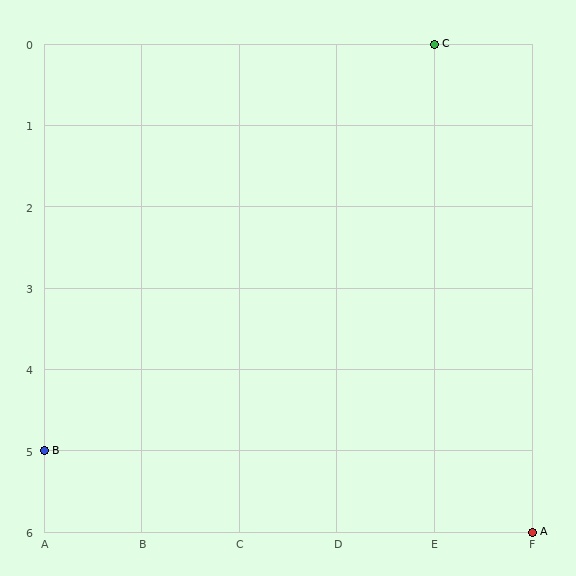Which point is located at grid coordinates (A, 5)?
Point B is at (A, 5).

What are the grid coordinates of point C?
Point C is at grid coordinates (E, 0).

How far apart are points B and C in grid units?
Points B and C are 4 columns and 5 rows apart (about 6.4 grid units diagonally).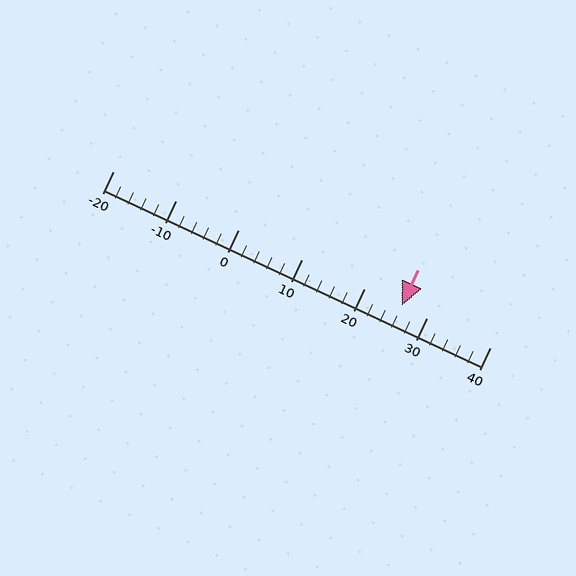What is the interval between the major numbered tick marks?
The major tick marks are spaced 10 units apart.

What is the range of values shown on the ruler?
The ruler shows values from -20 to 40.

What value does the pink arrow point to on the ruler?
The pink arrow points to approximately 26.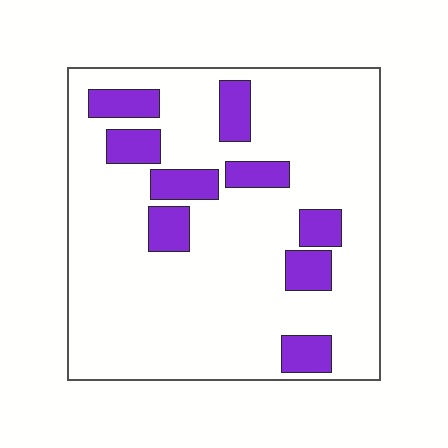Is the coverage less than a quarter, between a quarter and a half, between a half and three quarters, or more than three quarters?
Less than a quarter.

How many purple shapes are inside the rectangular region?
9.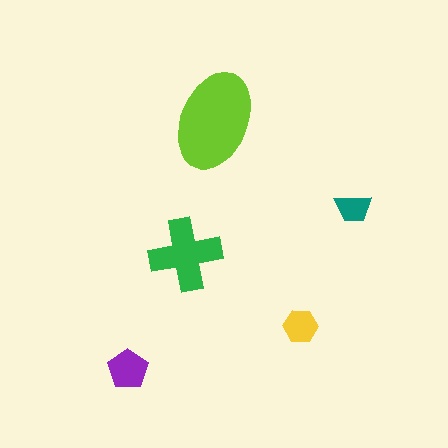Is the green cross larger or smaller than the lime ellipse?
Smaller.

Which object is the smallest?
The teal trapezoid.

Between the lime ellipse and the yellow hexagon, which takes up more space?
The lime ellipse.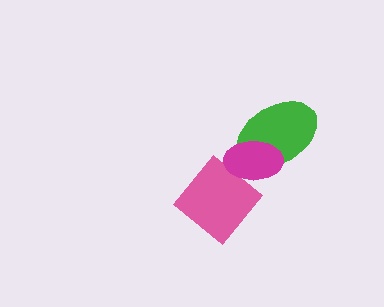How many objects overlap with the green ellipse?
1 object overlaps with the green ellipse.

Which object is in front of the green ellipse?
The magenta ellipse is in front of the green ellipse.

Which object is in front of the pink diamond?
The magenta ellipse is in front of the pink diamond.